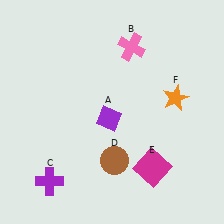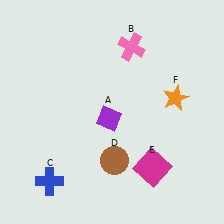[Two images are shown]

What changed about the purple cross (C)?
In Image 1, C is purple. In Image 2, it changed to blue.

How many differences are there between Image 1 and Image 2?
There is 1 difference between the two images.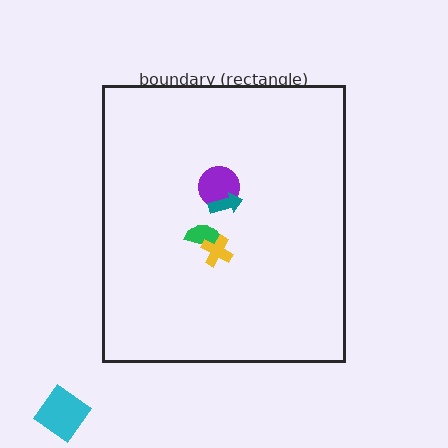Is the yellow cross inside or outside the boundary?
Inside.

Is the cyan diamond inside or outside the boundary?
Outside.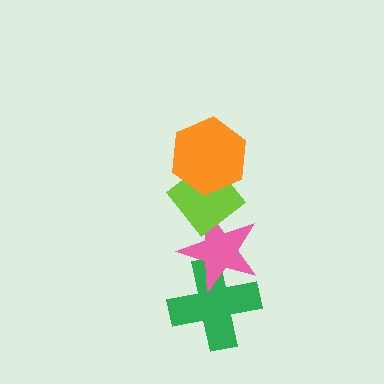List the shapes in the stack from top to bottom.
From top to bottom: the orange hexagon, the lime diamond, the pink star, the green cross.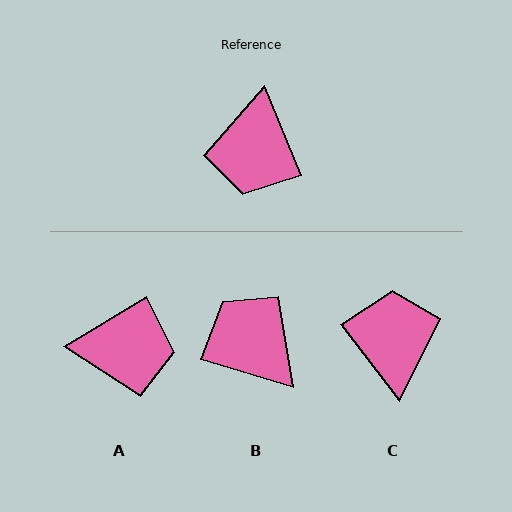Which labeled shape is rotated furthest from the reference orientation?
C, about 165 degrees away.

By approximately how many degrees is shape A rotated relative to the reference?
Approximately 98 degrees counter-clockwise.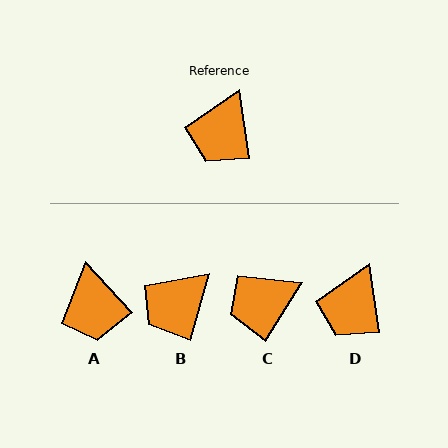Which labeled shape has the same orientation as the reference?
D.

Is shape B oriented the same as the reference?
No, it is off by about 24 degrees.